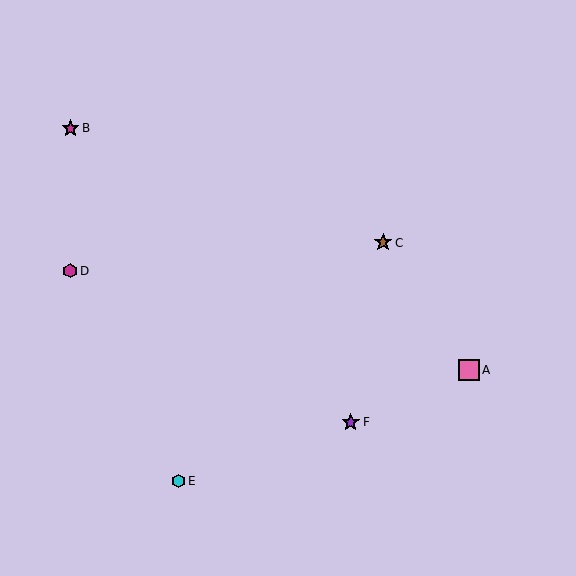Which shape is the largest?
The pink square (labeled A) is the largest.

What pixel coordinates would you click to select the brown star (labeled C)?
Click at (383, 243) to select the brown star C.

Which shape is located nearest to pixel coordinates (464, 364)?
The pink square (labeled A) at (469, 370) is nearest to that location.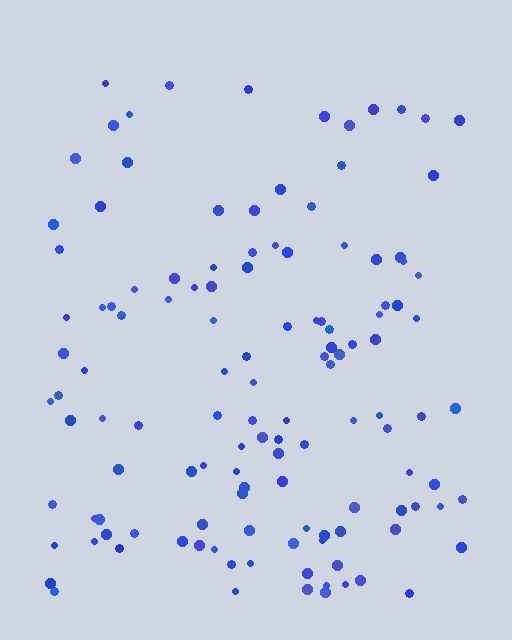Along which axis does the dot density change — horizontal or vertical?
Vertical.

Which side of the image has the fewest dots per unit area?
The top.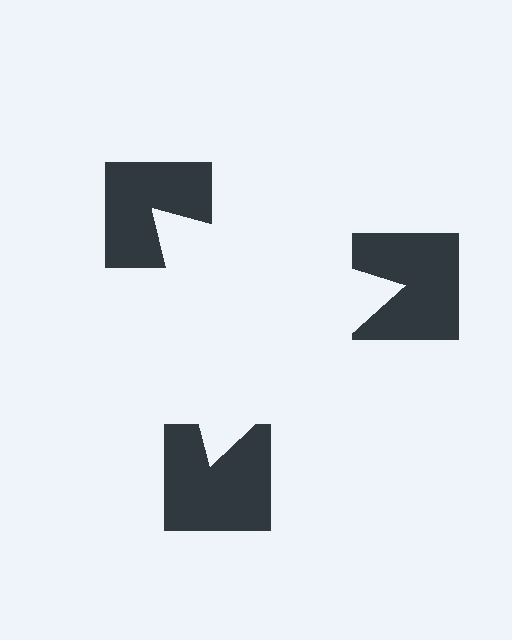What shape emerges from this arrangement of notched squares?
An illusory triangle — its edges are inferred from the aligned wedge cuts in the notched squares, not physically drawn.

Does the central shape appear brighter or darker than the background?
It typically appears slightly brighter than the background, even though no actual brightness change is drawn.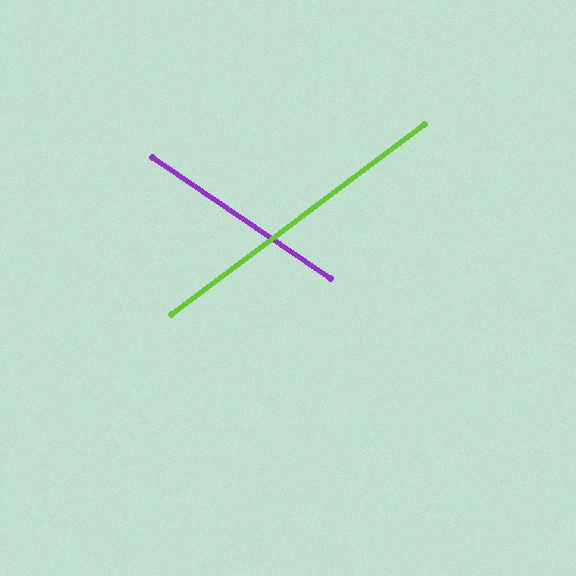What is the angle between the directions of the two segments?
Approximately 71 degrees.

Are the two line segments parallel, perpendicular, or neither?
Neither parallel nor perpendicular — they differ by about 71°.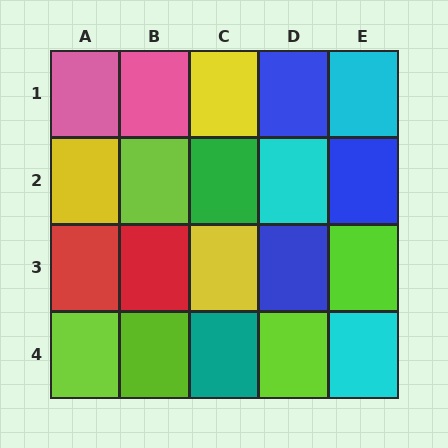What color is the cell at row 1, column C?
Yellow.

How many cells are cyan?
3 cells are cyan.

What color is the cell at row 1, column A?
Pink.